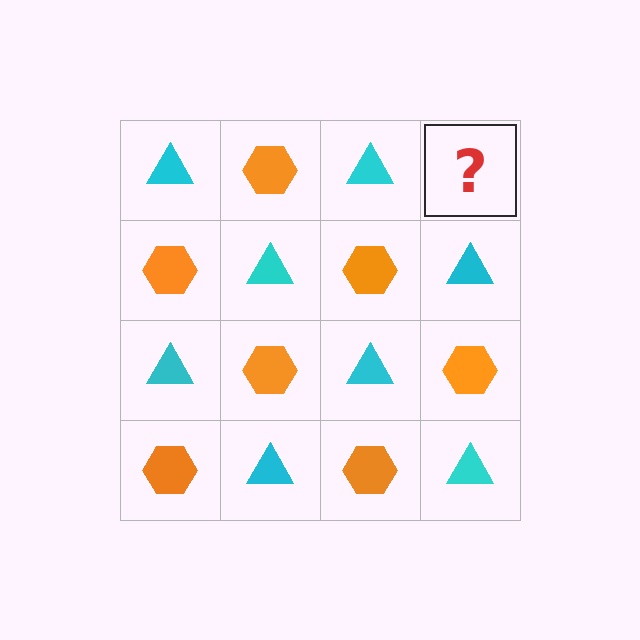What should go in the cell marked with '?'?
The missing cell should contain an orange hexagon.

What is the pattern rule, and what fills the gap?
The rule is that it alternates cyan triangle and orange hexagon in a checkerboard pattern. The gap should be filled with an orange hexagon.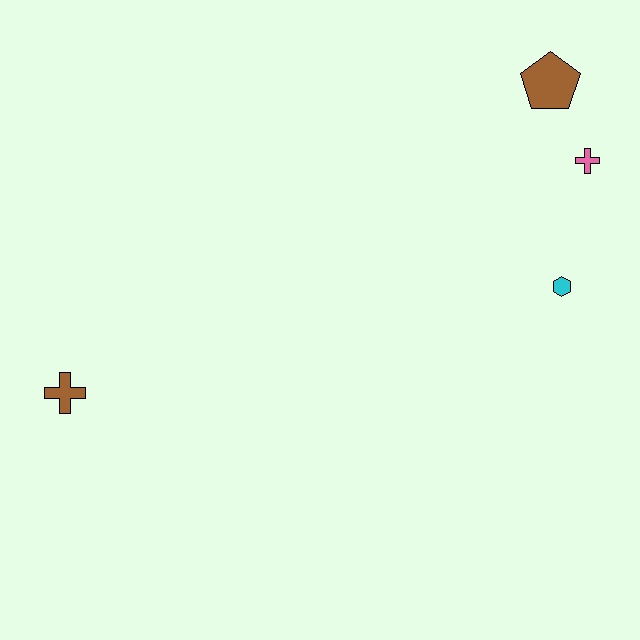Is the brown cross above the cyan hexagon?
No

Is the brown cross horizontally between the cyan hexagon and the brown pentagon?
No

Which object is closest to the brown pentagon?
The pink cross is closest to the brown pentagon.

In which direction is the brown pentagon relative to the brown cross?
The brown pentagon is to the right of the brown cross.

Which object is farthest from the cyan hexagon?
The brown cross is farthest from the cyan hexagon.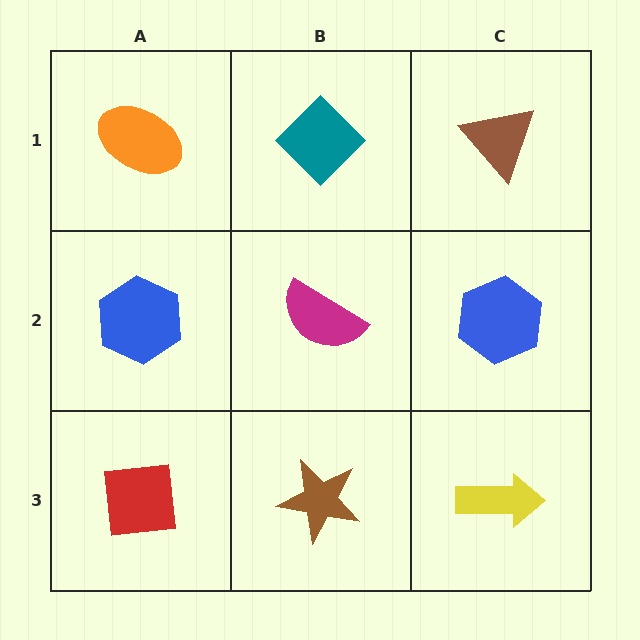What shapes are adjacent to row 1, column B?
A magenta semicircle (row 2, column B), an orange ellipse (row 1, column A), a brown triangle (row 1, column C).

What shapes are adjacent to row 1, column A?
A blue hexagon (row 2, column A), a teal diamond (row 1, column B).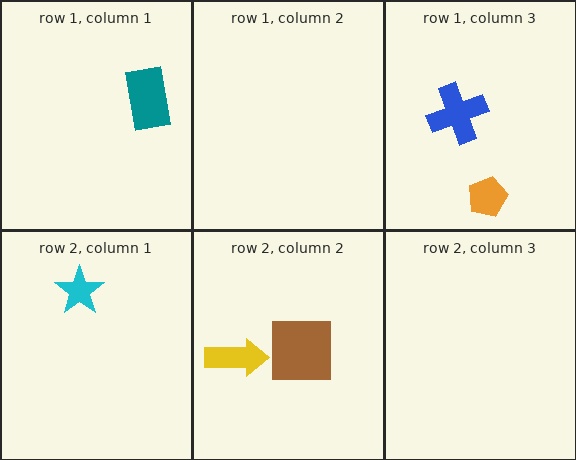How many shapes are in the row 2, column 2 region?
2.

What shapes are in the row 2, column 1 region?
The cyan star.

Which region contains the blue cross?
The row 1, column 3 region.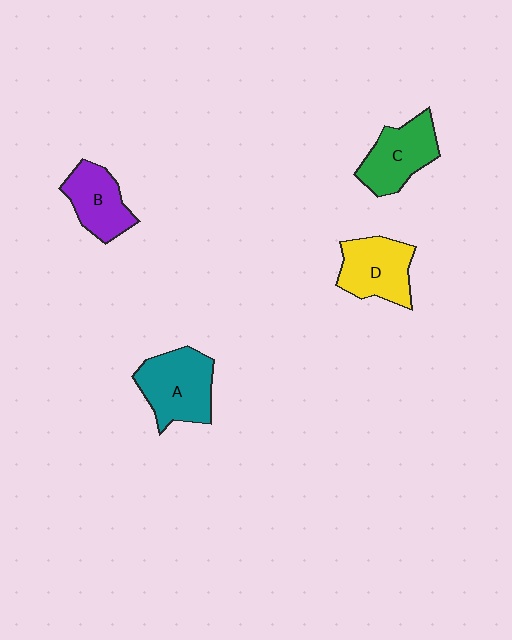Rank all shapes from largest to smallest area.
From largest to smallest: A (teal), D (yellow), C (green), B (purple).